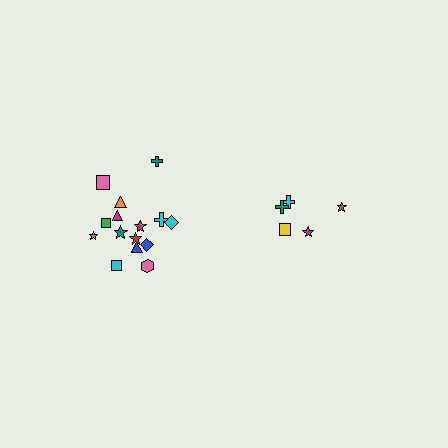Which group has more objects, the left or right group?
The left group.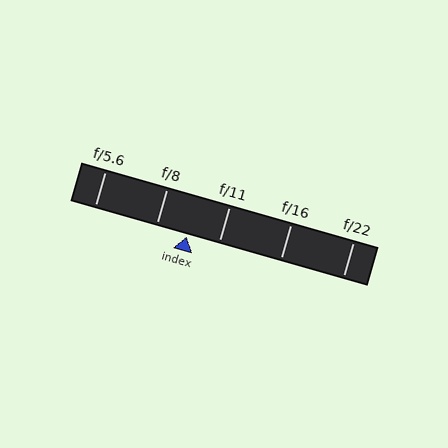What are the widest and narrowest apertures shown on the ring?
The widest aperture shown is f/5.6 and the narrowest is f/22.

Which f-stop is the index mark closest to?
The index mark is closest to f/8.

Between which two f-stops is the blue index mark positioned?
The index mark is between f/8 and f/11.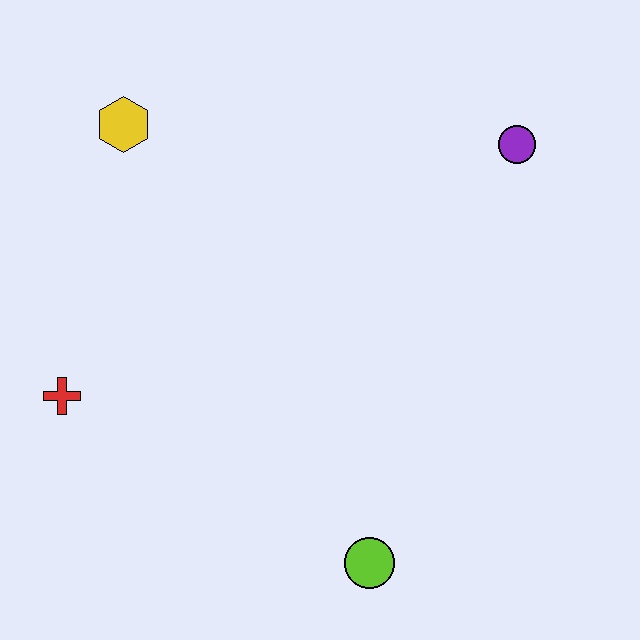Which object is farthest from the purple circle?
The red cross is farthest from the purple circle.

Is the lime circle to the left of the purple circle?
Yes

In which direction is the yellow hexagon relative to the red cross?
The yellow hexagon is above the red cross.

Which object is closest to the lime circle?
The red cross is closest to the lime circle.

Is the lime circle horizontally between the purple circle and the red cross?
Yes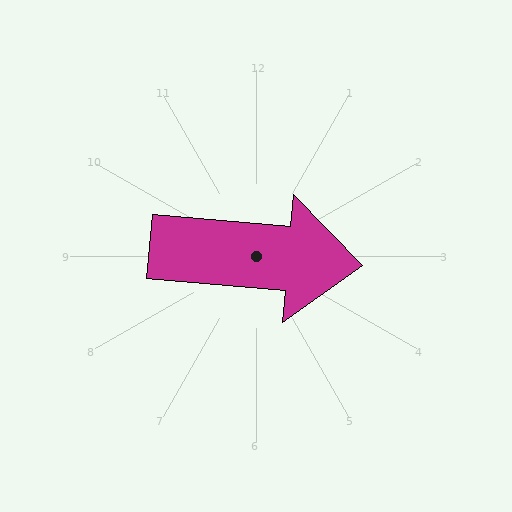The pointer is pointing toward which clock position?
Roughly 3 o'clock.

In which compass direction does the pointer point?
East.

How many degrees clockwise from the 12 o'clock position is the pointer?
Approximately 95 degrees.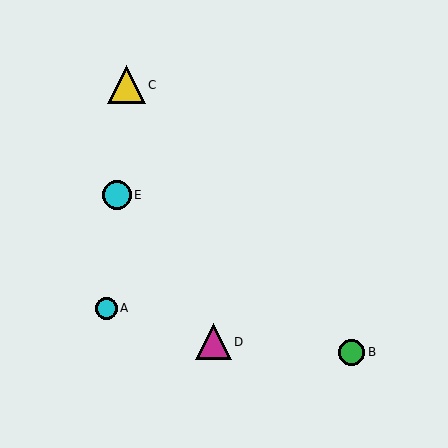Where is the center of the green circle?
The center of the green circle is at (352, 352).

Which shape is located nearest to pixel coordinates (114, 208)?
The cyan circle (labeled E) at (117, 195) is nearest to that location.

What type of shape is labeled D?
Shape D is a magenta triangle.